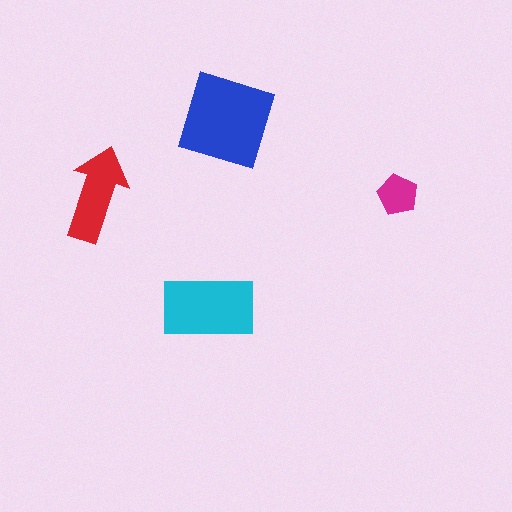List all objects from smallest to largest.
The magenta pentagon, the red arrow, the cyan rectangle, the blue diamond.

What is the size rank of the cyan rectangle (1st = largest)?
2nd.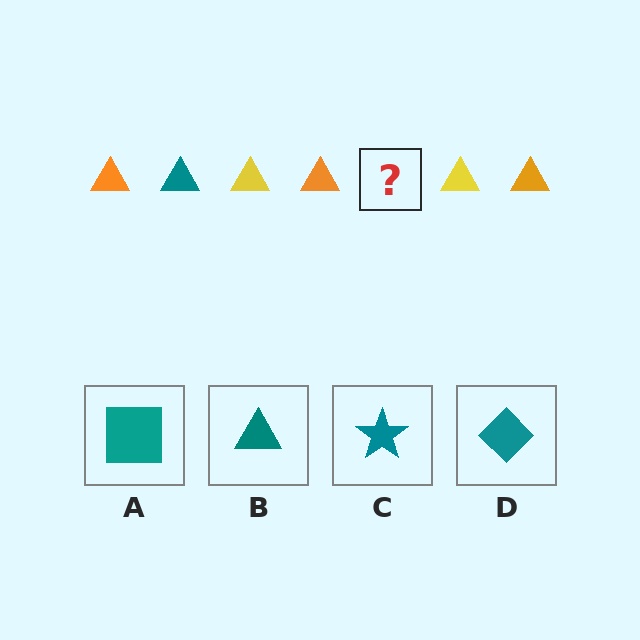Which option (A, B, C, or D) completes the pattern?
B.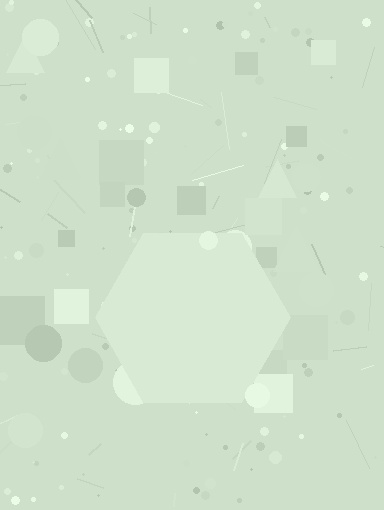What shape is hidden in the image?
A hexagon is hidden in the image.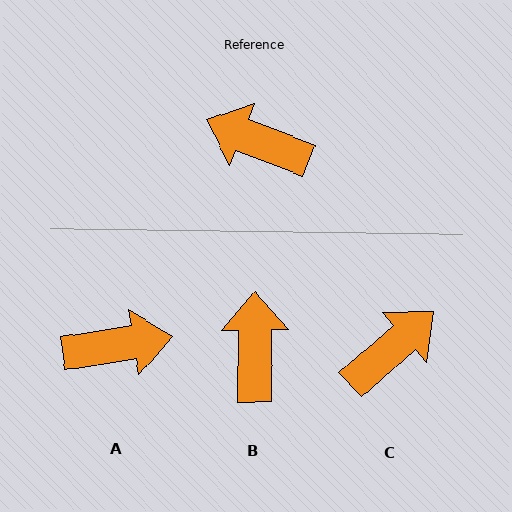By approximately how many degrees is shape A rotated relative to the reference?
Approximately 150 degrees clockwise.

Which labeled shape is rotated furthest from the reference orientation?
A, about 150 degrees away.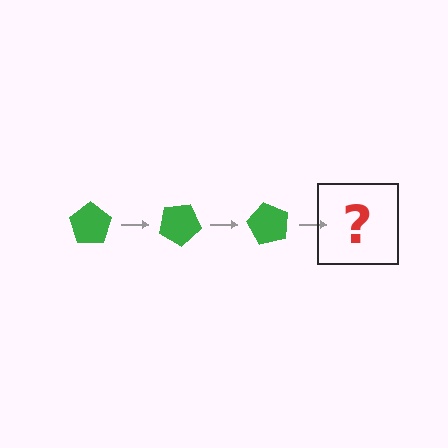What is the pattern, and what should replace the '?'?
The pattern is that the pentagon rotates 30 degrees each step. The '?' should be a green pentagon rotated 90 degrees.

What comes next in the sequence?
The next element should be a green pentagon rotated 90 degrees.